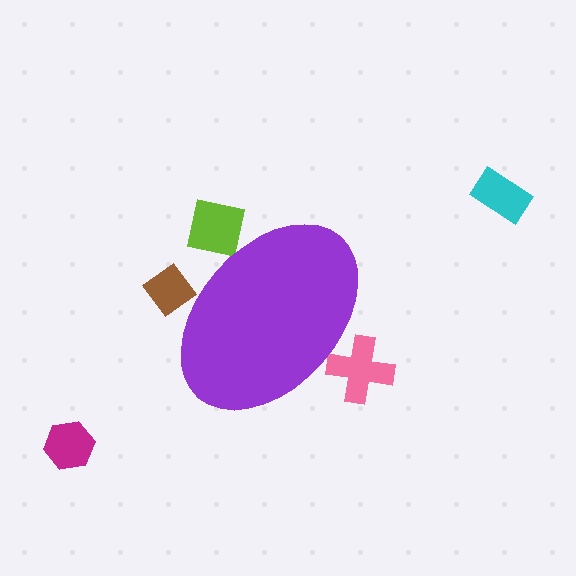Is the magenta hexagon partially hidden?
No, the magenta hexagon is fully visible.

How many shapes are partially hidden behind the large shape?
3 shapes are partially hidden.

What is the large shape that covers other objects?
A purple ellipse.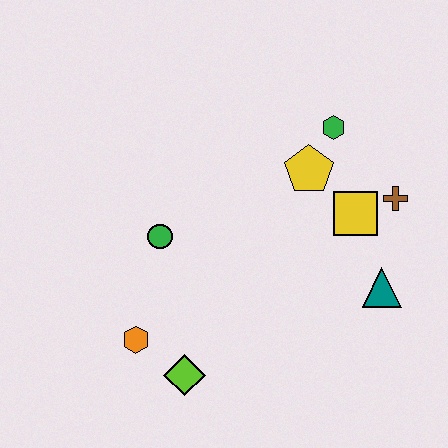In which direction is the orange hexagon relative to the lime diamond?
The orange hexagon is to the left of the lime diamond.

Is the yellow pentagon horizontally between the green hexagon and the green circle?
Yes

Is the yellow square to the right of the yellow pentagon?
Yes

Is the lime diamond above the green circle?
No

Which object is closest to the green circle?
The orange hexagon is closest to the green circle.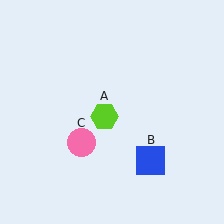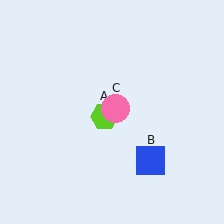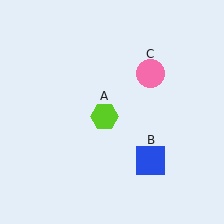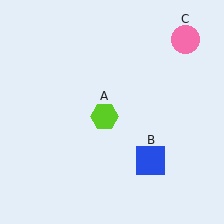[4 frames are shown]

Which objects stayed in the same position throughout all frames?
Lime hexagon (object A) and blue square (object B) remained stationary.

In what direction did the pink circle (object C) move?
The pink circle (object C) moved up and to the right.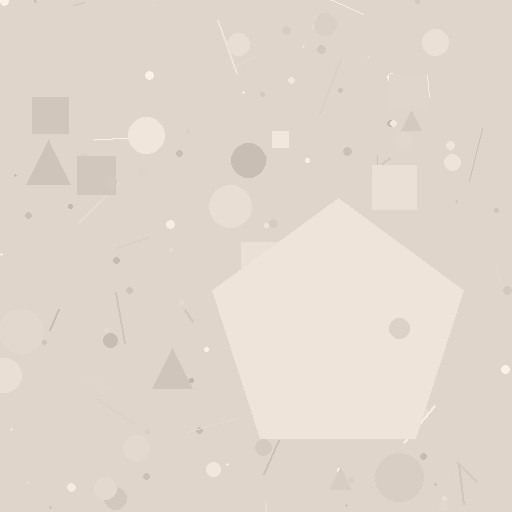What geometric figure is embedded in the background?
A pentagon is embedded in the background.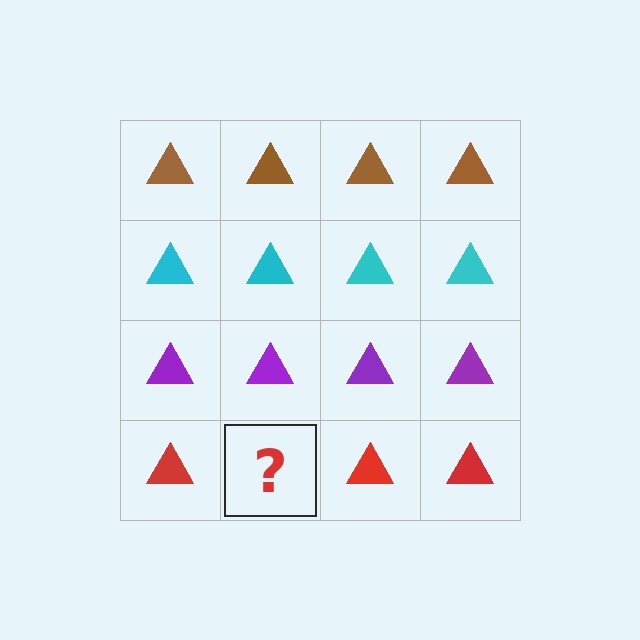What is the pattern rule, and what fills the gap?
The rule is that each row has a consistent color. The gap should be filled with a red triangle.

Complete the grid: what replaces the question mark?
The question mark should be replaced with a red triangle.